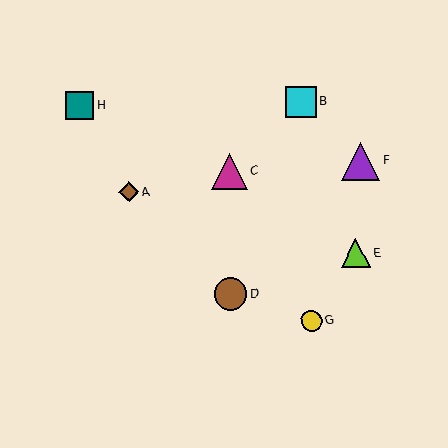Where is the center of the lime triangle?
The center of the lime triangle is at (356, 253).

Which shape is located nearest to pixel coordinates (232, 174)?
The magenta triangle (labeled C) at (230, 171) is nearest to that location.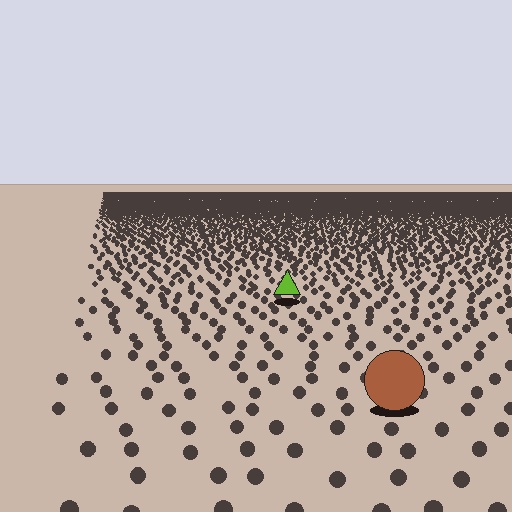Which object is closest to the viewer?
The brown circle is closest. The texture marks near it are larger and more spread out.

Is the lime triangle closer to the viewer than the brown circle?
No. The brown circle is closer — you can tell from the texture gradient: the ground texture is coarser near it.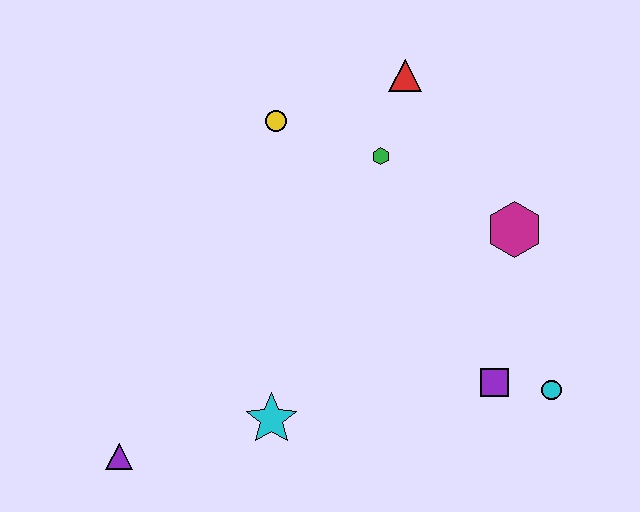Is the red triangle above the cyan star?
Yes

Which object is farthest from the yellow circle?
The cyan circle is farthest from the yellow circle.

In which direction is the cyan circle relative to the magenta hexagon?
The cyan circle is below the magenta hexagon.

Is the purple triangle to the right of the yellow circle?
No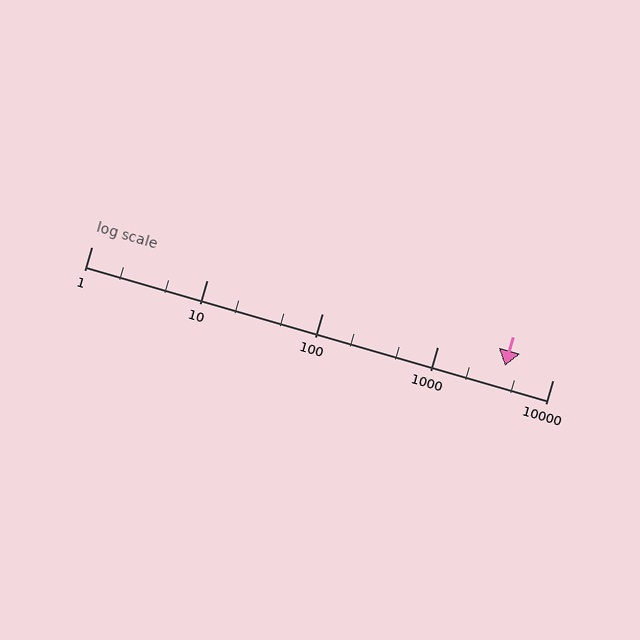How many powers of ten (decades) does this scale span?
The scale spans 4 decades, from 1 to 10000.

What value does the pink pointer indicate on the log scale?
The pointer indicates approximately 3900.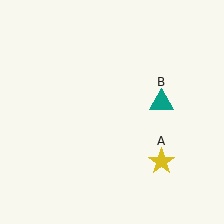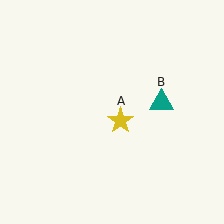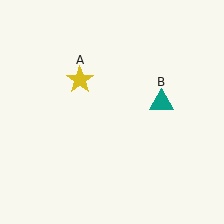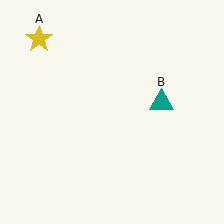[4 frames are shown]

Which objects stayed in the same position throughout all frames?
Teal triangle (object B) remained stationary.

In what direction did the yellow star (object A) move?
The yellow star (object A) moved up and to the left.